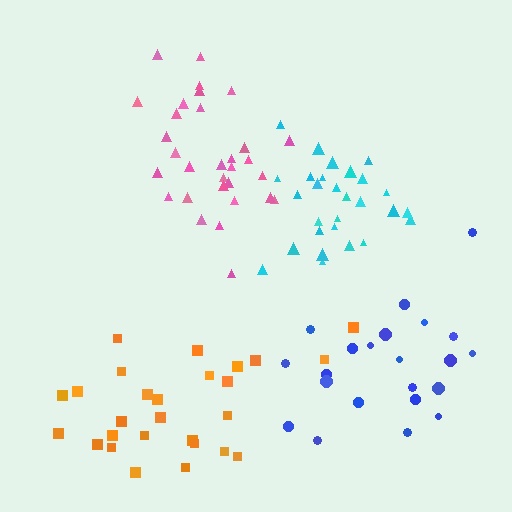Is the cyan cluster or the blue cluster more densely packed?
Cyan.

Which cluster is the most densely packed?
Cyan.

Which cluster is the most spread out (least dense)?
Blue.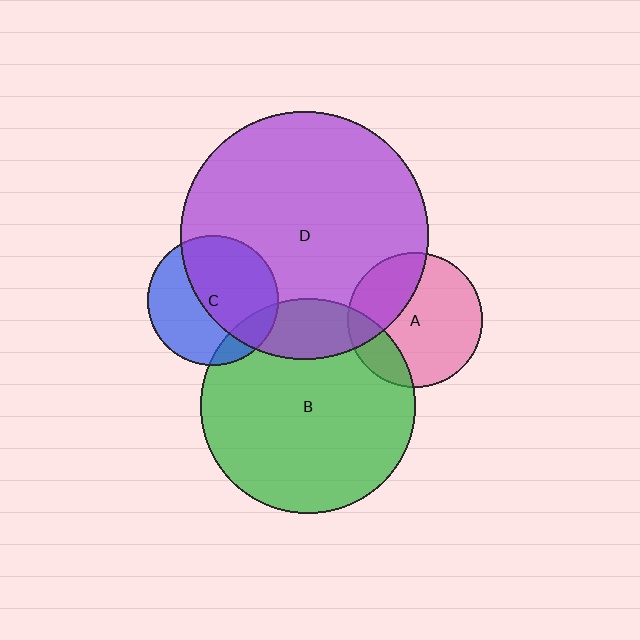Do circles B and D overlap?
Yes.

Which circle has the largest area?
Circle D (purple).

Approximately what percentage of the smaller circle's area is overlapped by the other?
Approximately 20%.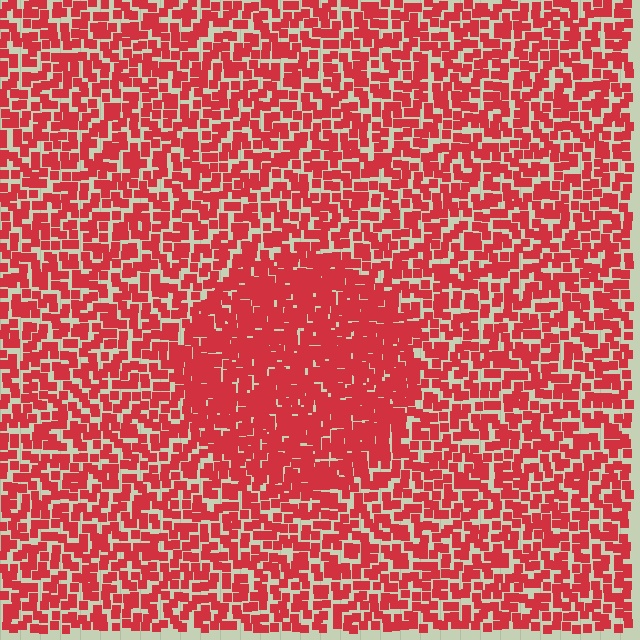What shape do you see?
I see a circle.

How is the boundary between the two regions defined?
The boundary is defined by a change in element density (approximately 1.7x ratio). All elements are the same color, size, and shape.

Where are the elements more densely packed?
The elements are more densely packed inside the circle boundary.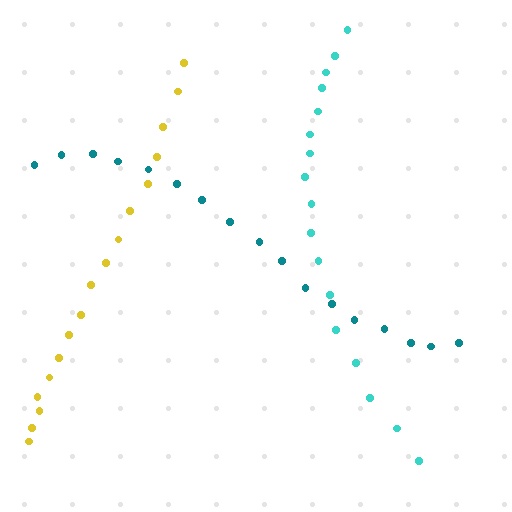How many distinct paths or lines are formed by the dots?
There are 3 distinct paths.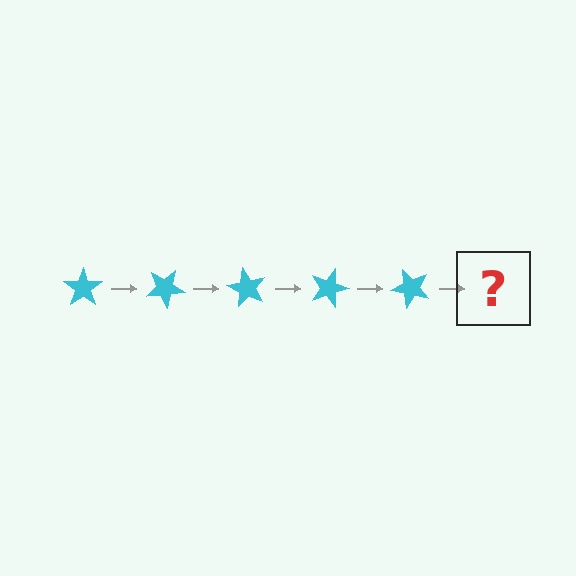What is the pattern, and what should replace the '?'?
The pattern is that the star rotates 30 degrees each step. The '?' should be a cyan star rotated 150 degrees.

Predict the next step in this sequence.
The next step is a cyan star rotated 150 degrees.